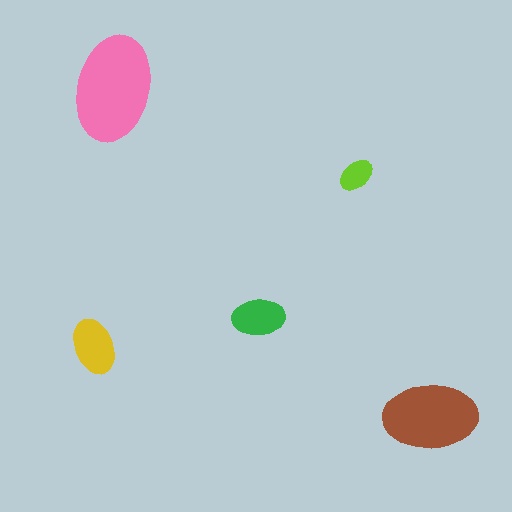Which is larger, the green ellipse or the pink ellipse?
The pink one.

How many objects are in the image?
There are 5 objects in the image.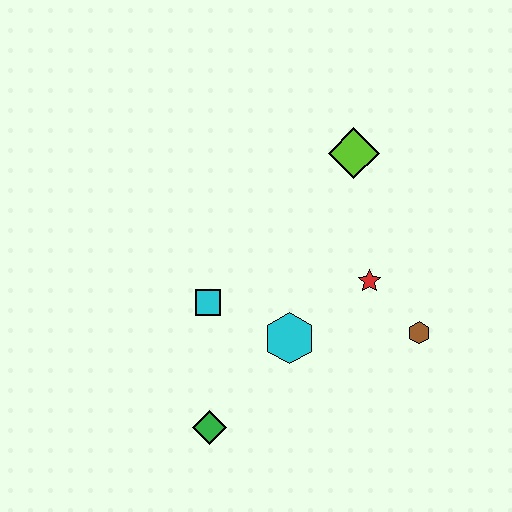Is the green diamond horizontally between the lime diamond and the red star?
No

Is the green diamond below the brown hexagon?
Yes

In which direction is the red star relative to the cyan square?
The red star is to the right of the cyan square.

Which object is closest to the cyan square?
The cyan hexagon is closest to the cyan square.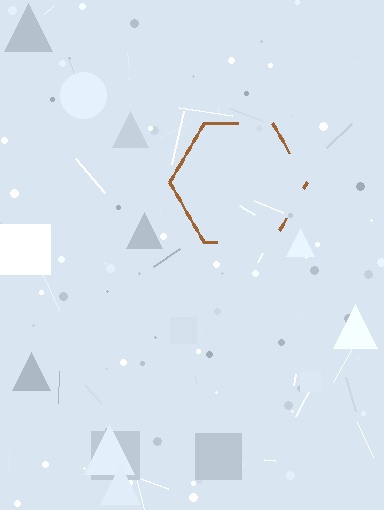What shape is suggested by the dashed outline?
The dashed outline suggests a hexagon.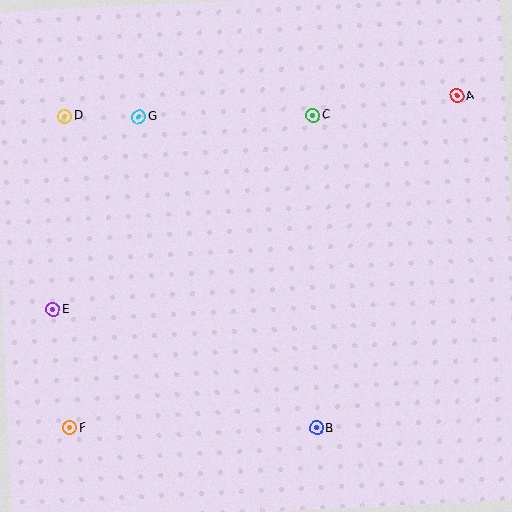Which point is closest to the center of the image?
Point C at (313, 115) is closest to the center.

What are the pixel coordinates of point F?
Point F is at (70, 428).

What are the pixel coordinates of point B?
Point B is at (317, 428).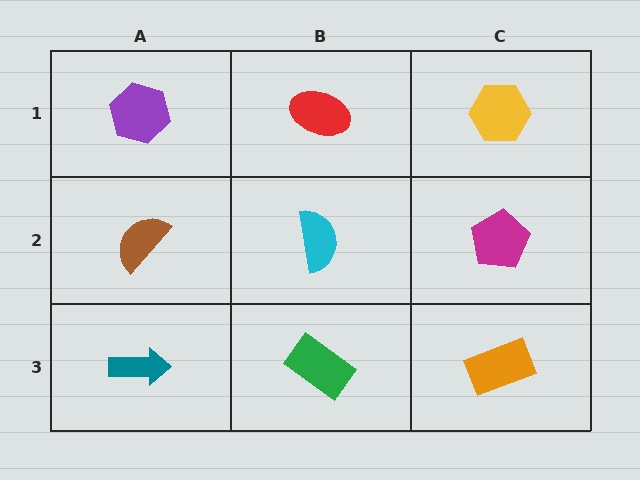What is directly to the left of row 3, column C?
A green rectangle.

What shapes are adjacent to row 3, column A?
A brown semicircle (row 2, column A), a green rectangle (row 3, column B).